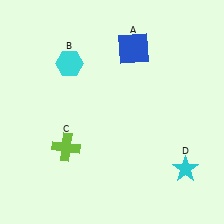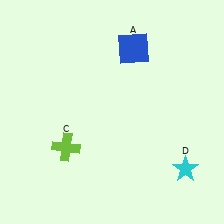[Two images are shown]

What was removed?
The cyan hexagon (B) was removed in Image 2.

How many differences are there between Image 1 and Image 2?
There is 1 difference between the two images.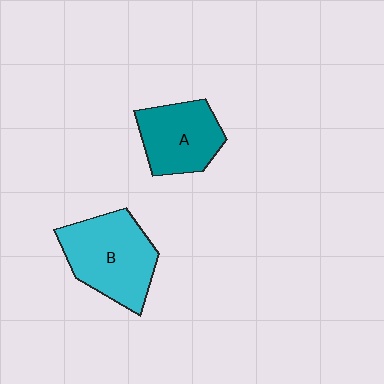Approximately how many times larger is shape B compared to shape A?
Approximately 1.3 times.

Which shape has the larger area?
Shape B (cyan).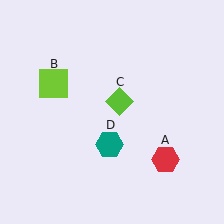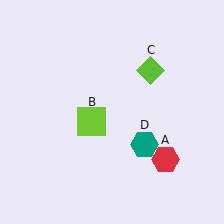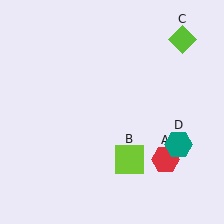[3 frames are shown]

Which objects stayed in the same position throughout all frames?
Red hexagon (object A) remained stationary.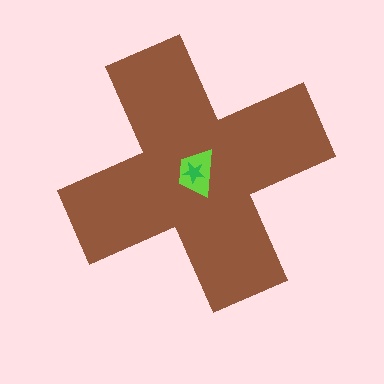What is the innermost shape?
The green star.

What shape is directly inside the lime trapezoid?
The green star.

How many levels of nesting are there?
3.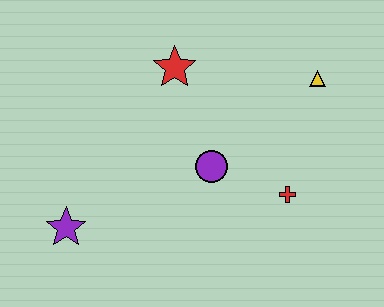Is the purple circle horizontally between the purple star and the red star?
No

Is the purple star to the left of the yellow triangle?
Yes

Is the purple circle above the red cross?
Yes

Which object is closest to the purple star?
The purple circle is closest to the purple star.